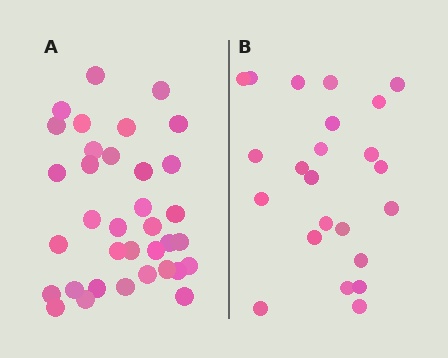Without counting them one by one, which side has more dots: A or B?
Region A (the left region) has more dots.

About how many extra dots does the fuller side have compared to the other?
Region A has roughly 12 or so more dots than region B.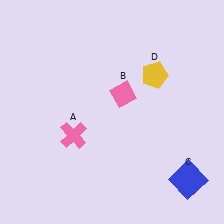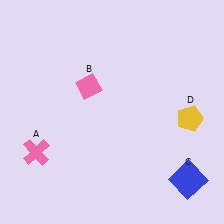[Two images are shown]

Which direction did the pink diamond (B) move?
The pink diamond (B) moved left.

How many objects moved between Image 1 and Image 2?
3 objects moved between the two images.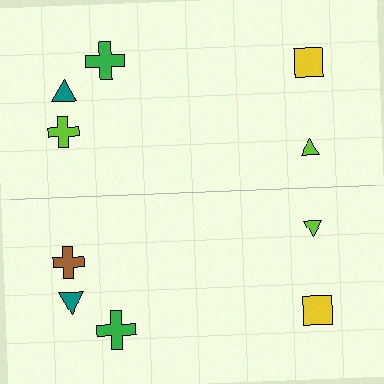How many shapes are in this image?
There are 10 shapes in this image.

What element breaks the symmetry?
The brown cross on the bottom side breaks the symmetry — its mirror counterpart is lime.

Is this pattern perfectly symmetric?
No, the pattern is not perfectly symmetric. The brown cross on the bottom side breaks the symmetry — its mirror counterpart is lime.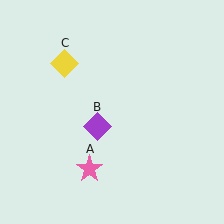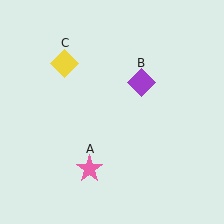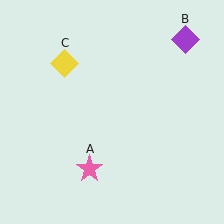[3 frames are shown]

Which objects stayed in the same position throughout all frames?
Pink star (object A) and yellow diamond (object C) remained stationary.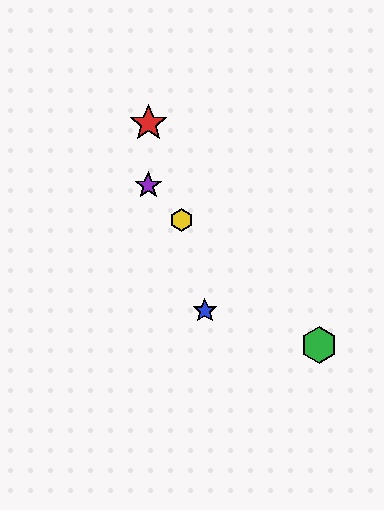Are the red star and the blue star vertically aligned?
No, the red star is at x≈148 and the blue star is at x≈205.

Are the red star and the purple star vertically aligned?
Yes, both are at x≈148.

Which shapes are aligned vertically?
The red star, the purple star are aligned vertically.